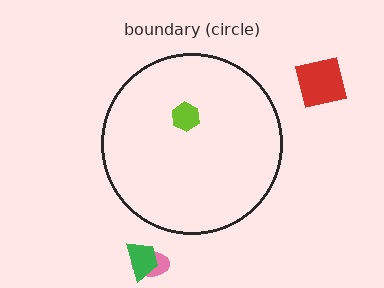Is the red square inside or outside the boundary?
Outside.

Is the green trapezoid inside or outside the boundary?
Outside.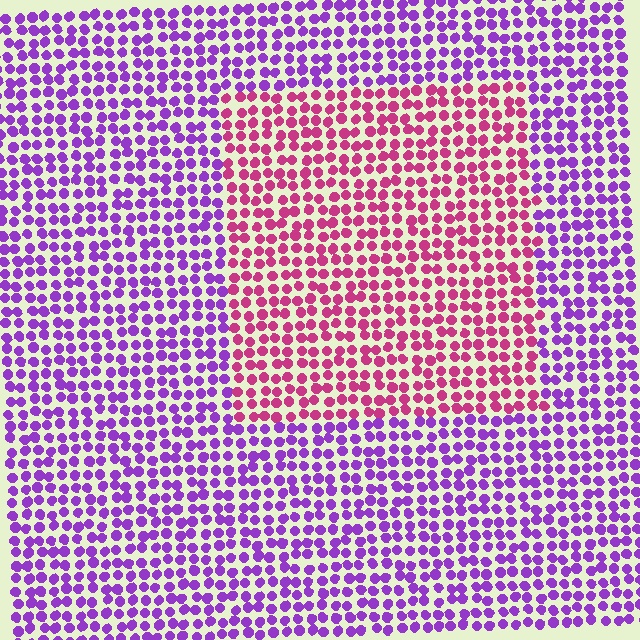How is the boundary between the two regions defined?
The boundary is defined purely by a slight shift in hue (about 49 degrees). Spacing, size, and orientation are identical on both sides.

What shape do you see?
I see a rectangle.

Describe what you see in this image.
The image is filled with small purple elements in a uniform arrangement. A rectangle-shaped region is visible where the elements are tinted to a slightly different hue, forming a subtle color boundary.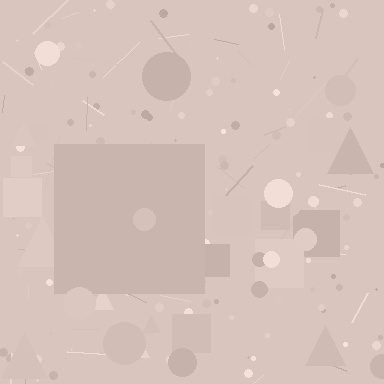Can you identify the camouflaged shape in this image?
The camouflaged shape is a square.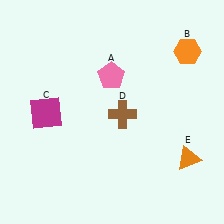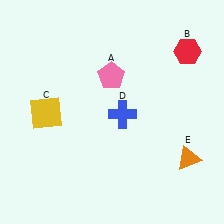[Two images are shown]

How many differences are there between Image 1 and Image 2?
There are 3 differences between the two images.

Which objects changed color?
B changed from orange to red. C changed from magenta to yellow. D changed from brown to blue.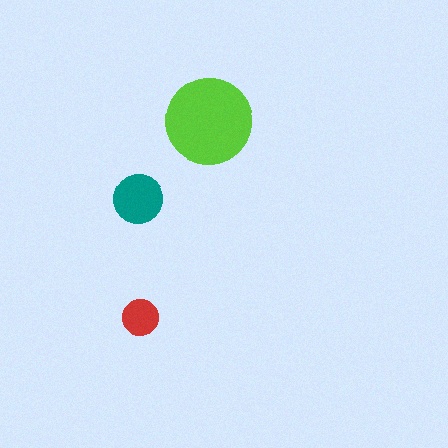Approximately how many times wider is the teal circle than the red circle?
About 1.5 times wider.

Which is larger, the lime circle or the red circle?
The lime one.